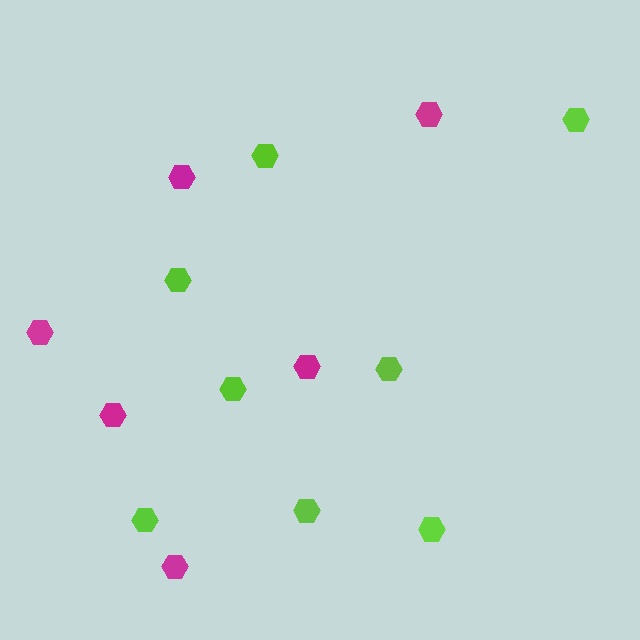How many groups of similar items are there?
There are 2 groups: one group of lime hexagons (8) and one group of magenta hexagons (6).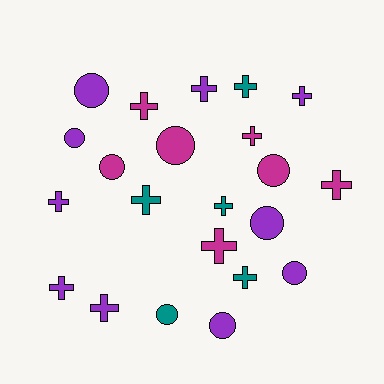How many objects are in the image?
There are 22 objects.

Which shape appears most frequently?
Cross, with 13 objects.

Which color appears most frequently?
Purple, with 10 objects.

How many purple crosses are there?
There are 5 purple crosses.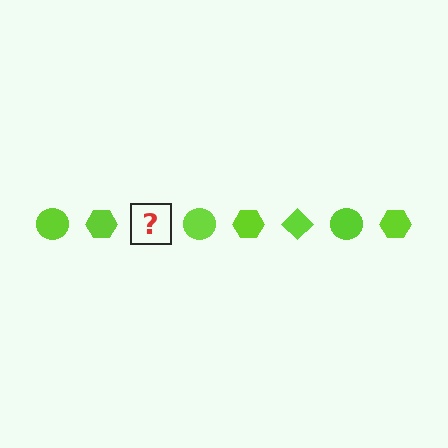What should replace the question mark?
The question mark should be replaced with a lime diamond.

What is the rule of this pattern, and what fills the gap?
The rule is that the pattern cycles through circle, hexagon, diamond shapes in lime. The gap should be filled with a lime diamond.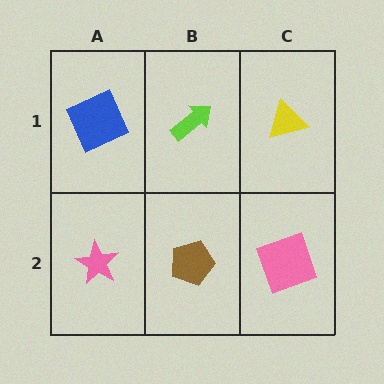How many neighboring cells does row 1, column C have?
2.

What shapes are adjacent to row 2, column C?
A yellow triangle (row 1, column C), a brown pentagon (row 2, column B).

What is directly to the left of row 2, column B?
A pink star.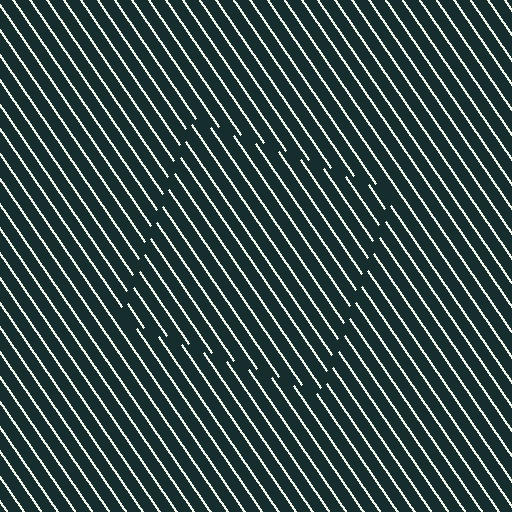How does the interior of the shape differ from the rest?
The interior of the shape contains the same grating, shifted by half a period — the contour is defined by the phase discontinuity where line-ends from the inner and outer gratings abut.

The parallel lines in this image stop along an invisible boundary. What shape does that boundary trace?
An illusory square. The interior of the shape contains the same grating, shifted by half a period — the contour is defined by the phase discontinuity where line-ends from the inner and outer gratings abut.